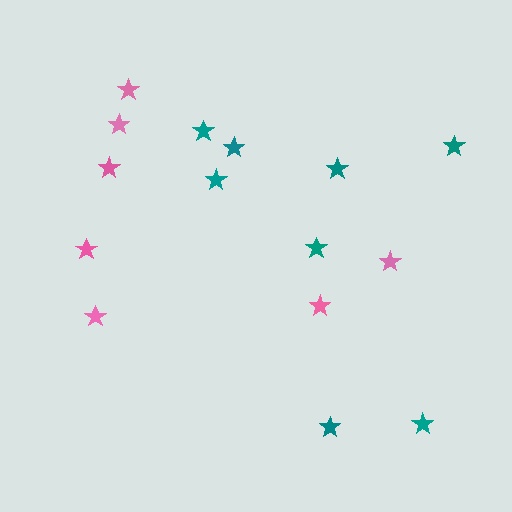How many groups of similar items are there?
There are 2 groups: one group of pink stars (7) and one group of teal stars (8).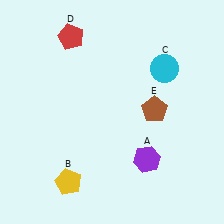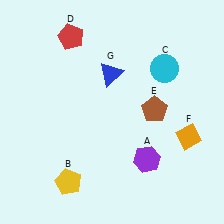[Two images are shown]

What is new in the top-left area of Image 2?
A blue triangle (G) was added in the top-left area of Image 2.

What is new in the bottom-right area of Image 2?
An orange diamond (F) was added in the bottom-right area of Image 2.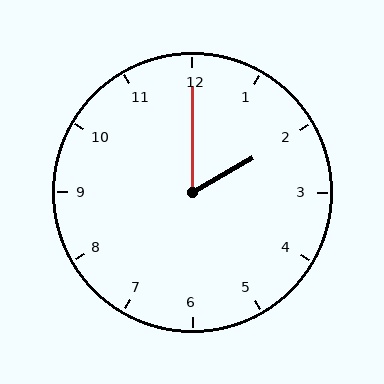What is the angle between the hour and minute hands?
Approximately 60 degrees.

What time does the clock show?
2:00.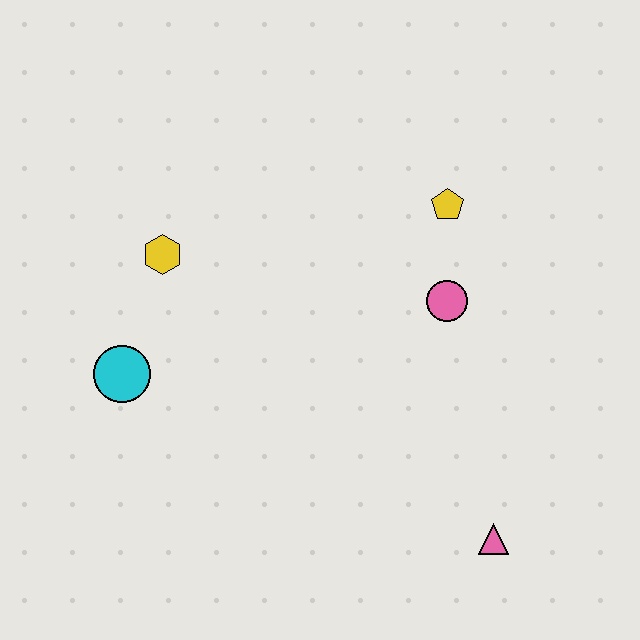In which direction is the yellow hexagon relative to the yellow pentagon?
The yellow hexagon is to the left of the yellow pentagon.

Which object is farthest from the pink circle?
The cyan circle is farthest from the pink circle.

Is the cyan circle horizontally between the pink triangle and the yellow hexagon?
No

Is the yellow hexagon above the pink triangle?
Yes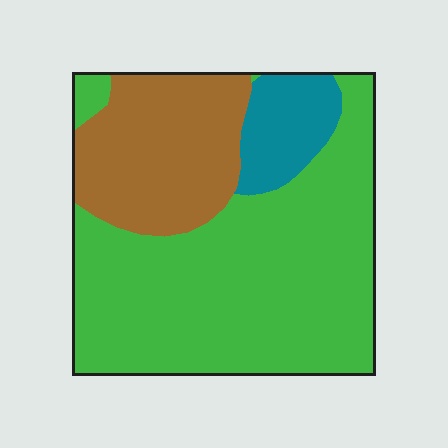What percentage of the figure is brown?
Brown covers about 25% of the figure.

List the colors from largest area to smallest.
From largest to smallest: green, brown, teal.